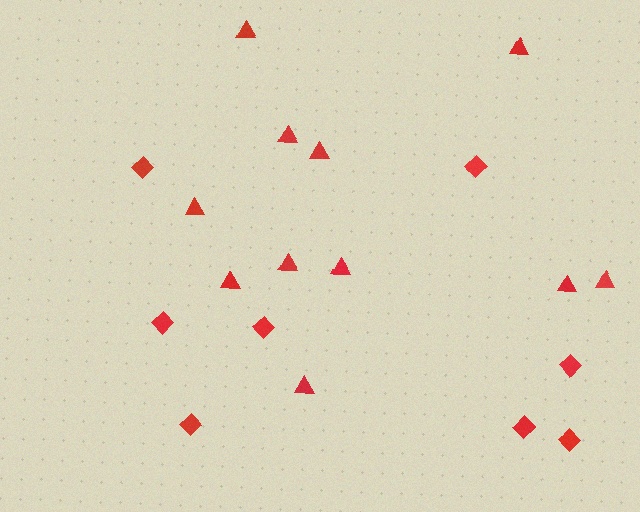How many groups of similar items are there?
There are 2 groups: one group of diamonds (8) and one group of triangles (11).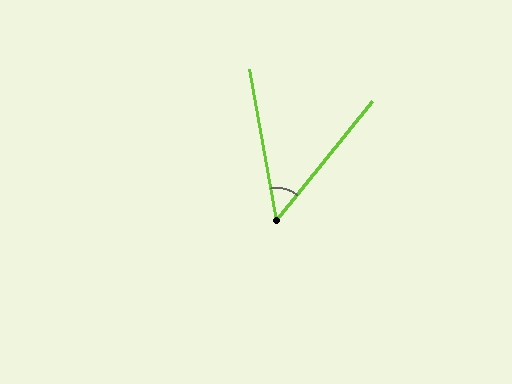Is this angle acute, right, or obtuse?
It is acute.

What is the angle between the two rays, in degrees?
Approximately 49 degrees.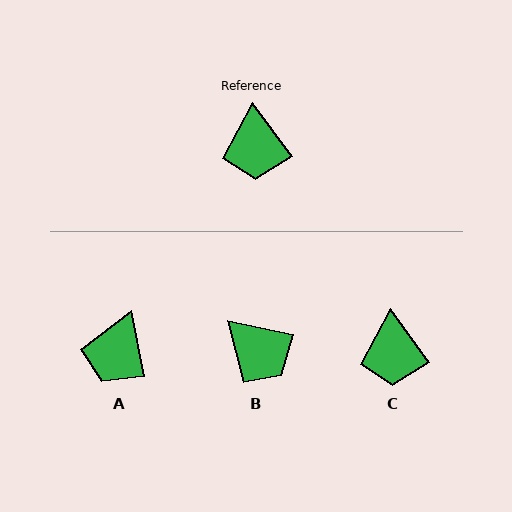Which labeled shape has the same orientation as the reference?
C.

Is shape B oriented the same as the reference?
No, it is off by about 42 degrees.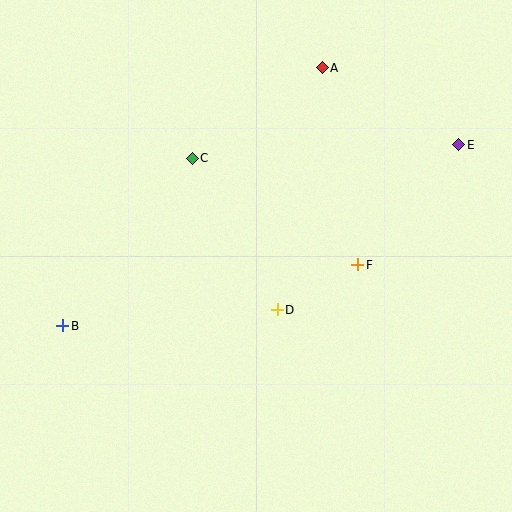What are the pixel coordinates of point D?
Point D is at (277, 310).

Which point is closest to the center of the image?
Point D at (277, 310) is closest to the center.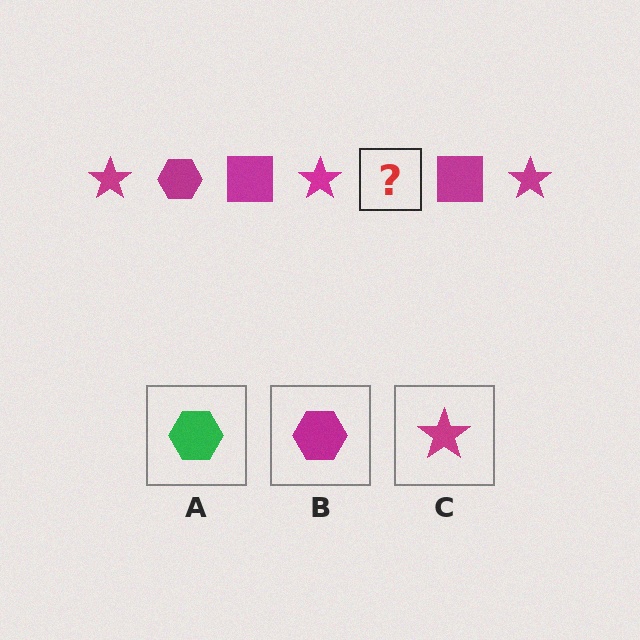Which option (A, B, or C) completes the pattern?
B.